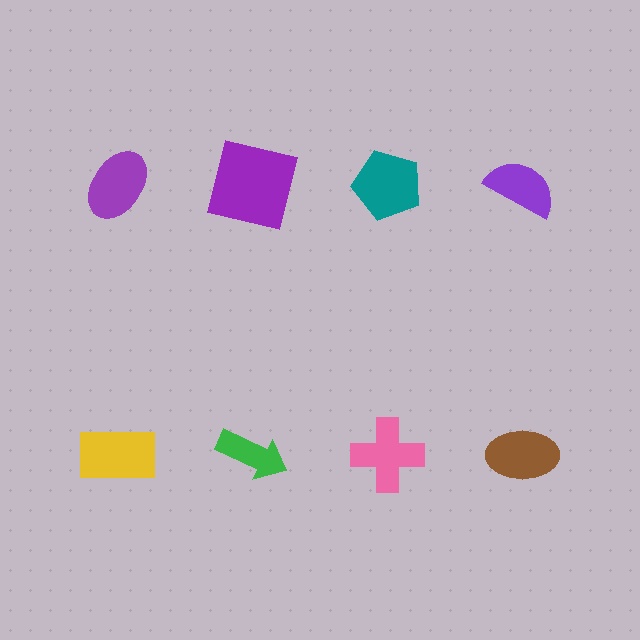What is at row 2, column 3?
A pink cross.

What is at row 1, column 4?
A purple semicircle.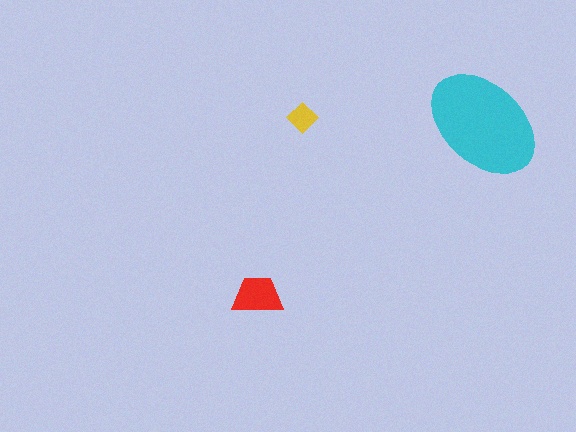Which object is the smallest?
The yellow diamond.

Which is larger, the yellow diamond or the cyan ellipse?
The cyan ellipse.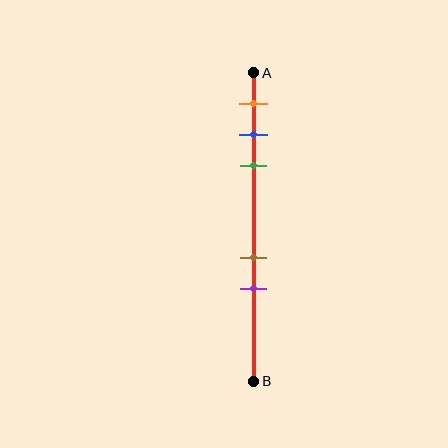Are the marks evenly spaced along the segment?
No, the marks are not evenly spaced.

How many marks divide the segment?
There are 5 marks dividing the segment.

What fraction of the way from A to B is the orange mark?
The orange mark is approximately 10% (0.1) of the way from A to B.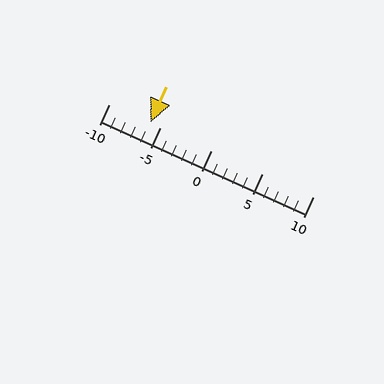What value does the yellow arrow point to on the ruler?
The yellow arrow points to approximately -6.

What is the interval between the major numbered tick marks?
The major tick marks are spaced 5 units apart.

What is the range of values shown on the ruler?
The ruler shows values from -10 to 10.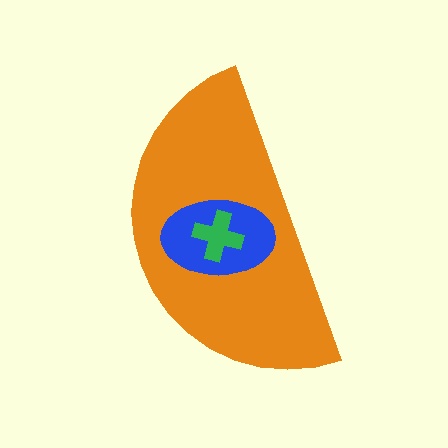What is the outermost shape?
The orange semicircle.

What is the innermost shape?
The green cross.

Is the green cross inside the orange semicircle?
Yes.